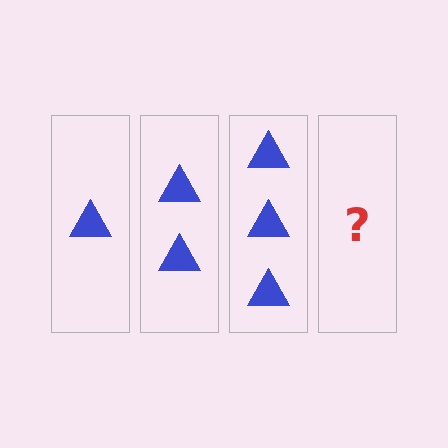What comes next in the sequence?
The next element should be 4 triangles.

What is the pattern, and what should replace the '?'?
The pattern is that each step adds one more triangle. The '?' should be 4 triangles.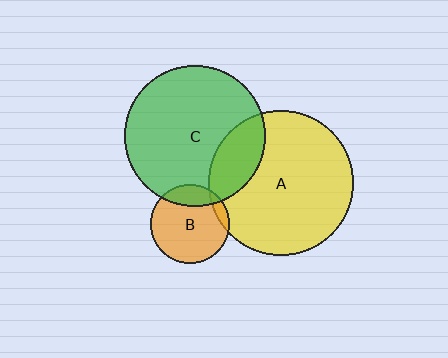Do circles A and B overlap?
Yes.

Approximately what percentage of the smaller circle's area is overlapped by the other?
Approximately 10%.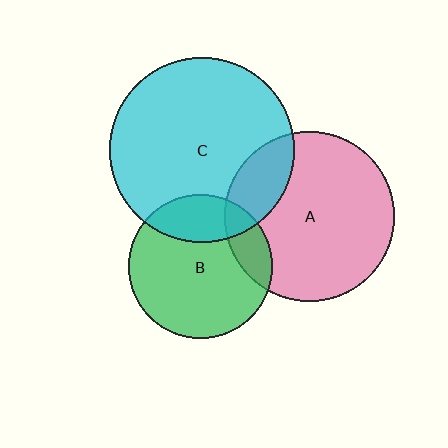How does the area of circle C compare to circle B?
Approximately 1.7 times.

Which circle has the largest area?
Circle C (cyan).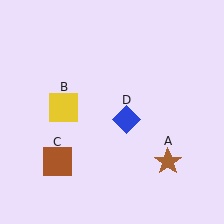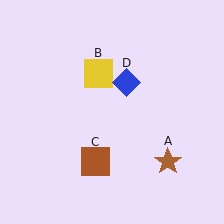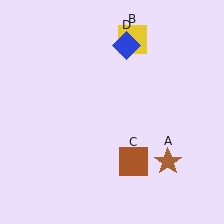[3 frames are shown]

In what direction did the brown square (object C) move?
The brown square (object C) moved right.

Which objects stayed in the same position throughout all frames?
Brown star (object A) remained stationary.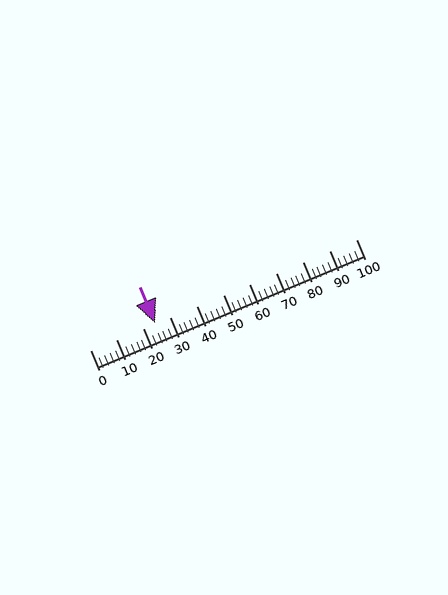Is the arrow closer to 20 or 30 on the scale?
The arrow is closer to 20.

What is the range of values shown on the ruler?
The ruler shows values from 0 to 100.